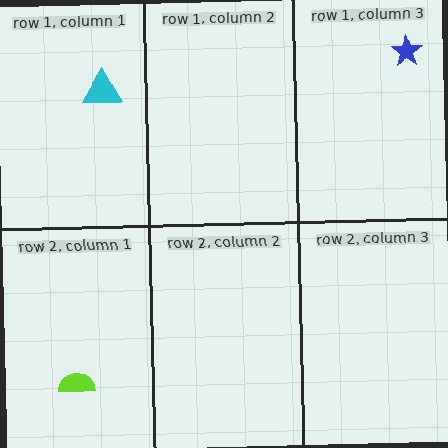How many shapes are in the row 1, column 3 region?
1.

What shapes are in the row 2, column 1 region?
The lime semicircle.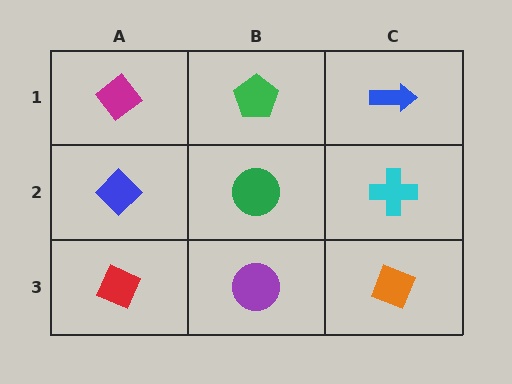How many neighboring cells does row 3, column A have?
2.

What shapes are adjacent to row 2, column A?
A magenta diamond (row 1, column A), a red diamond (row 3, column A), a green circle (row 2, column B).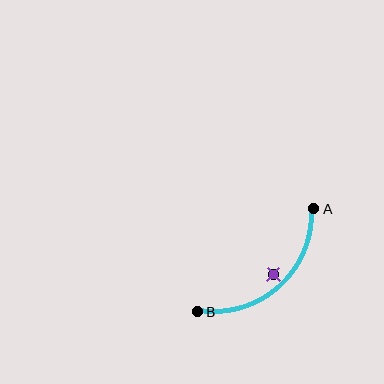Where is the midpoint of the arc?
The arc midpoint is the point on the curve farthest from the straight line joining A and B. It sits below and to the right of that line.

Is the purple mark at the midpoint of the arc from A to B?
No — the purple mark does not lie on the arc at all. It sits slightly inside the curve.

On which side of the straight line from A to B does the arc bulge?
The arc bulges below and to the right of the straight line connecting A and B.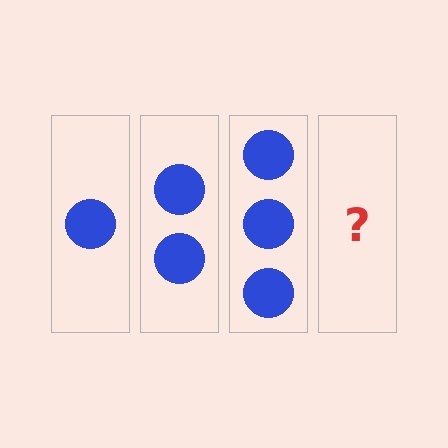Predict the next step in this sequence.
The next step is 4 circles.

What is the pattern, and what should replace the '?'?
The pattern is that each step adds one more circle. The '?' should be 4 circles.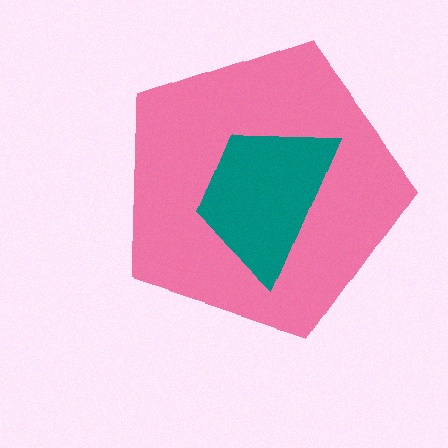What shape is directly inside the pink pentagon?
The teal trapezoid.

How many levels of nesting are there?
2.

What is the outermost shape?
The pink pentagon.